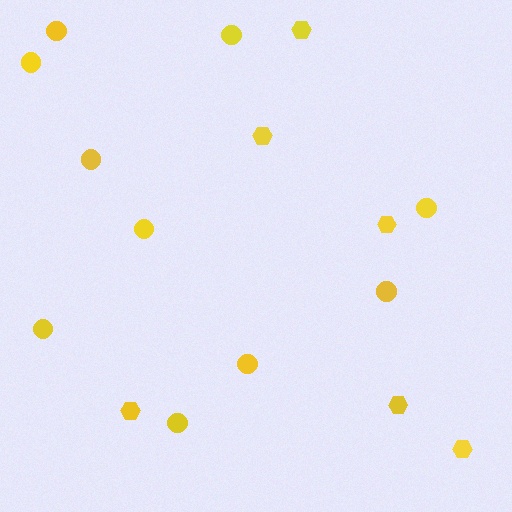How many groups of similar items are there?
There are 2 groups: one group of hexagons (6) and one group of circles (10).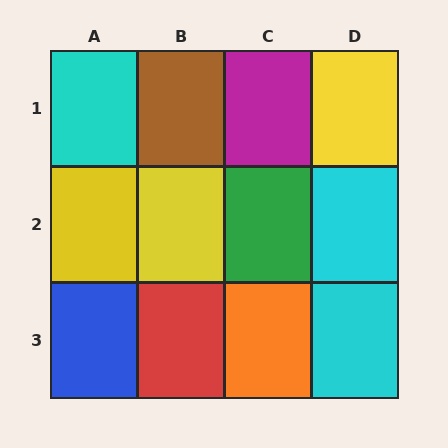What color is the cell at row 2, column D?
Cyan.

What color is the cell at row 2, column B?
Yellow.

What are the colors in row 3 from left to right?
Blue, red, orange, cyan.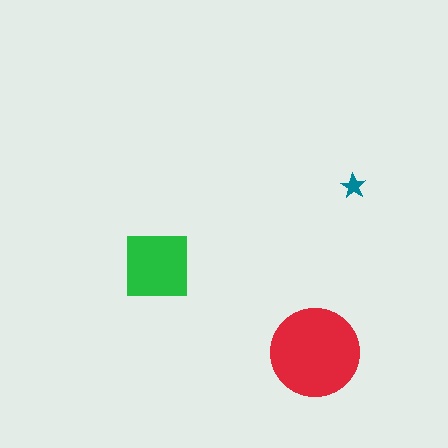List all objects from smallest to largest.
The teal star, the green square, the red circle.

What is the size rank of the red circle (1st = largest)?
1st.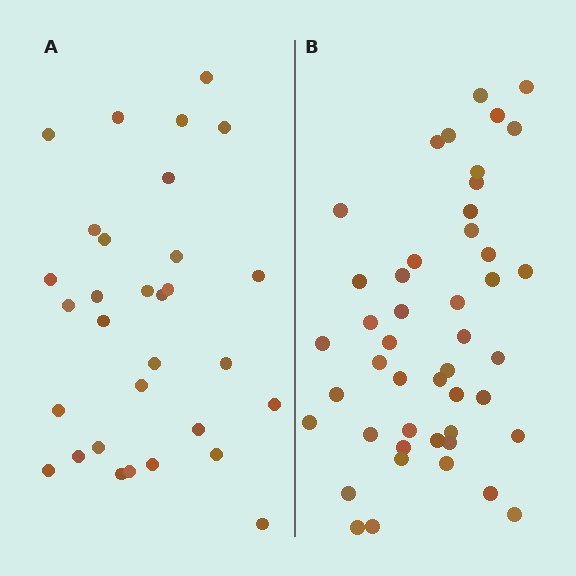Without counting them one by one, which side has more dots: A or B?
Region B (the right region) has more dots.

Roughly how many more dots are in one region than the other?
Region B has approximately 15 more dots than region A.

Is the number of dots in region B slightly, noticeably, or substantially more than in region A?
Region B has substantially more. The ratio is roughly 1.5 to 1.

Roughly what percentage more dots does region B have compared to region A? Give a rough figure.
About 50% more.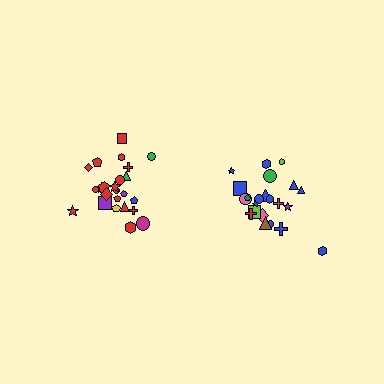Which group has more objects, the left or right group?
The left group.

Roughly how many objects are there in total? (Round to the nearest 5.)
Roughly 45 objects in total.